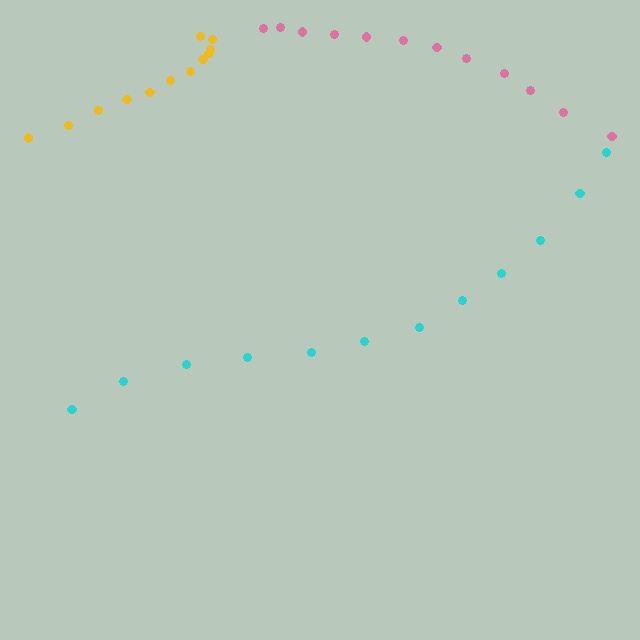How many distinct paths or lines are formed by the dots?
There are 3 distinct paths.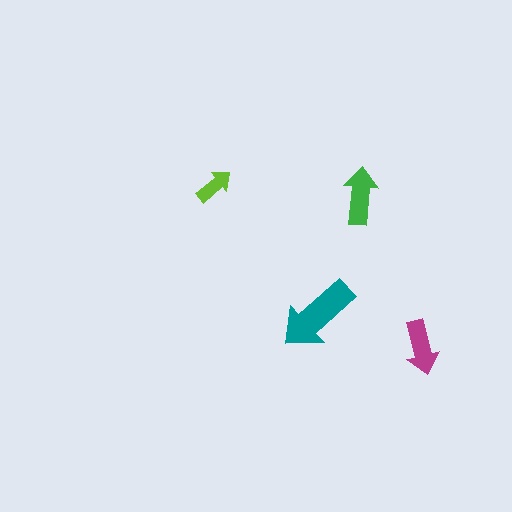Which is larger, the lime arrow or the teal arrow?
The teal one.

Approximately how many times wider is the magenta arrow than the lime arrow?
About 1.5 times wider.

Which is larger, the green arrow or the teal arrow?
The teal one.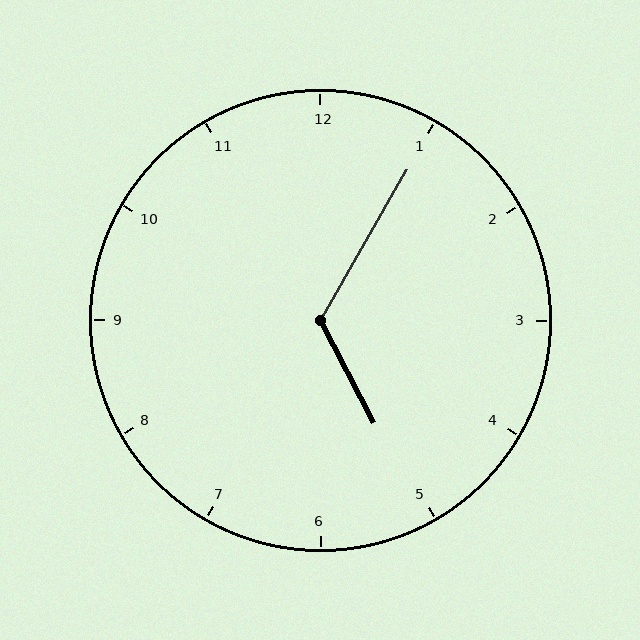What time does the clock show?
5:05.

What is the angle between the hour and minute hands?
Approximately 122 degrees.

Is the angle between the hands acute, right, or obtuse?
It is obtuse.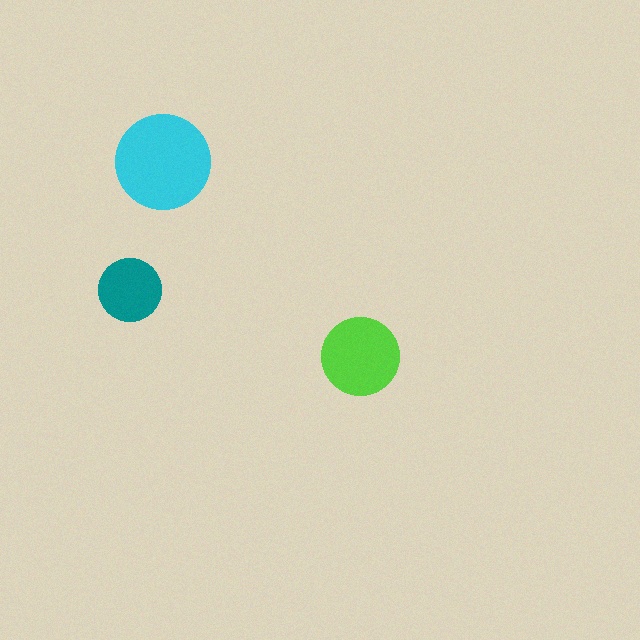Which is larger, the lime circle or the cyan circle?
The cyan one.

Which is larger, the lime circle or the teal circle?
The lime one.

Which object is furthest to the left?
The teal circle is leftmost.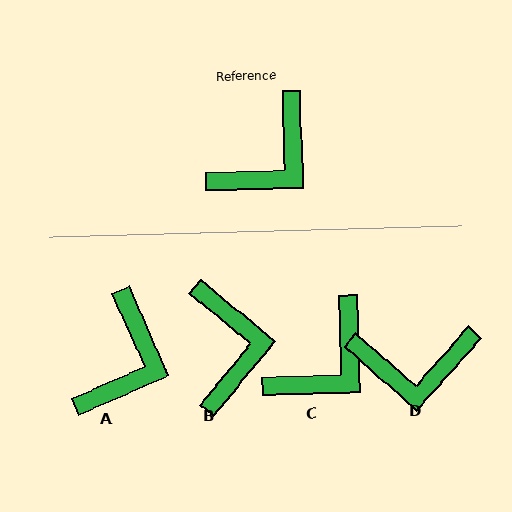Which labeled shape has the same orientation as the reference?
C.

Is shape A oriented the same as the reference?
No, it is off by about 22 degrees.